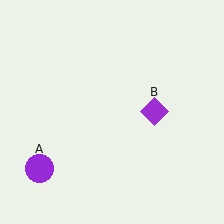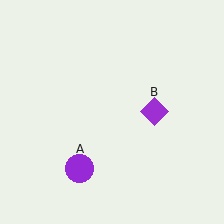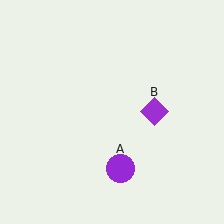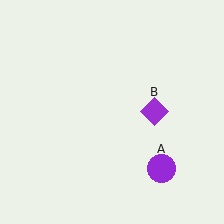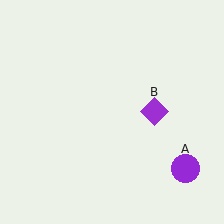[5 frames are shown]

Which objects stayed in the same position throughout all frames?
Purple diamond (object B) remained stationary.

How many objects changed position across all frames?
1 object changed position: purple circle (object A).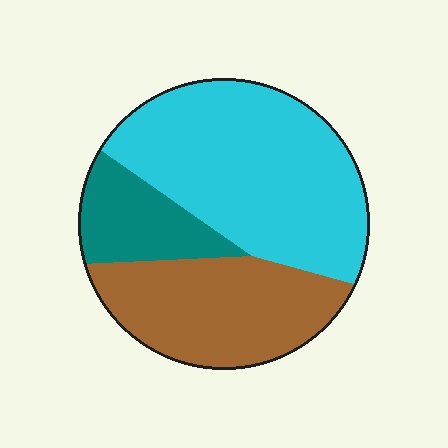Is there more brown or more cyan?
Cyan.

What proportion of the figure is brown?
Brown takes up about one third (1/3) of the figure.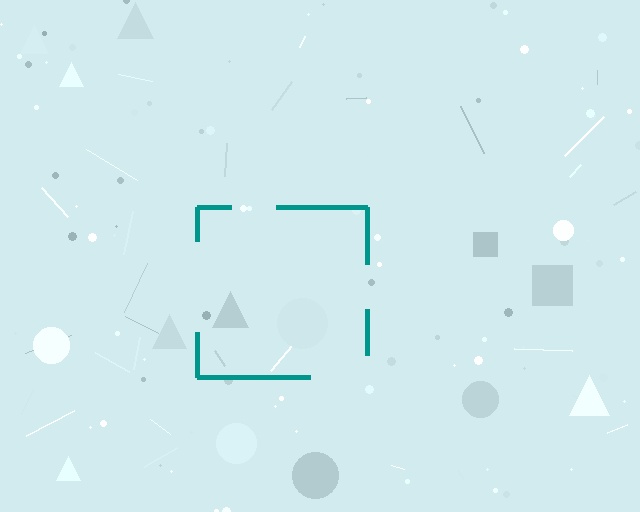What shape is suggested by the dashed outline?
The dashed outline suggests a square.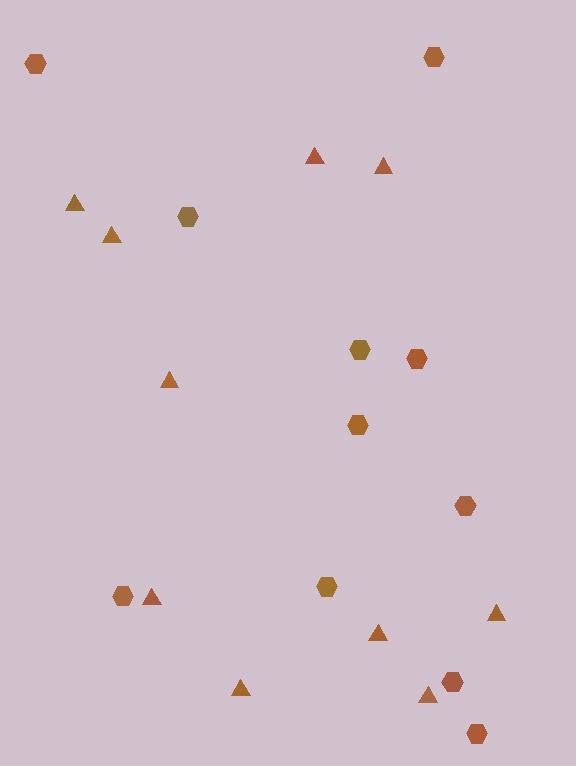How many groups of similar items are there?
There are 2 groups: one group of triangles (10) and one group of hexagons (11).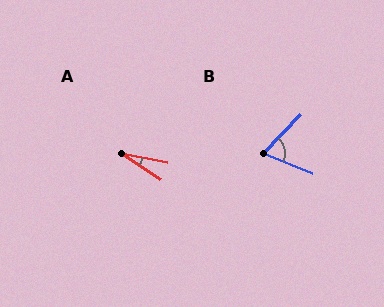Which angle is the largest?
B, at approximately 68 degrees.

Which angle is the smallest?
A, at approximately 22 degrees.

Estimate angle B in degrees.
Approximately 68 degrees.